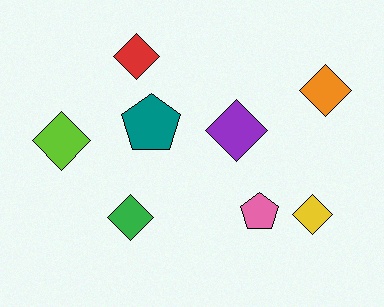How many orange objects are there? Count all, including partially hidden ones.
There is 1 orange object.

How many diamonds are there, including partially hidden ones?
There are 6 diamonds.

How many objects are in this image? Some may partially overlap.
There are 8 objects.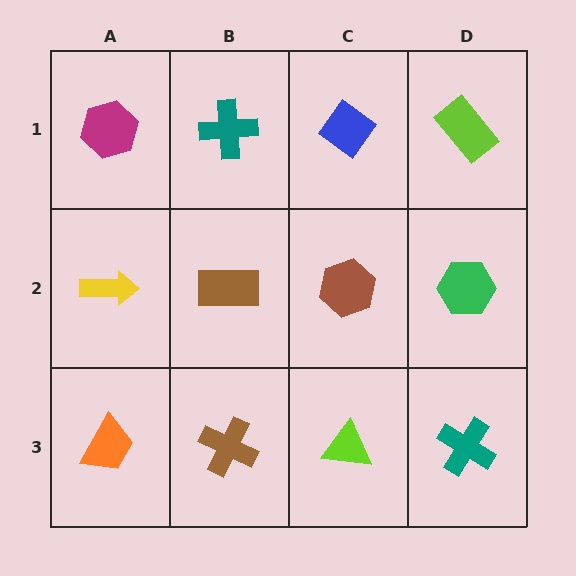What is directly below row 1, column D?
A green hexagon.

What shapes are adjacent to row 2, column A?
A magenta hexagon (row 1, column A), an orange trapezoid (row 3, column A), a brown rectangle (row 2, column B).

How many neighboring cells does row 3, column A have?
2.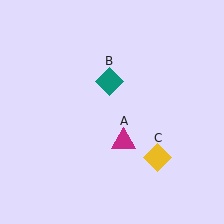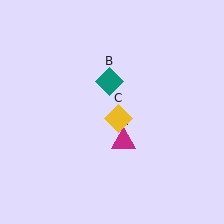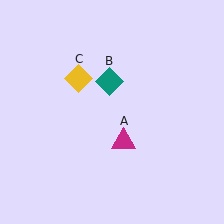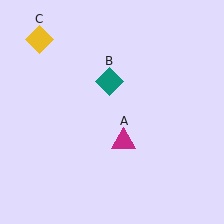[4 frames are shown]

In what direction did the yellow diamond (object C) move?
The yellow diamond (object C) moved up and to the left.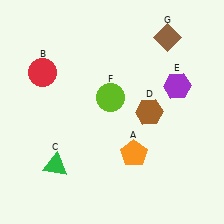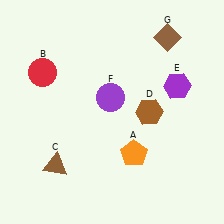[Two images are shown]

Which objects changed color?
C changed from green to brown. F changed from lime to purple.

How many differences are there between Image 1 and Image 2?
There are 2 differences between the two images.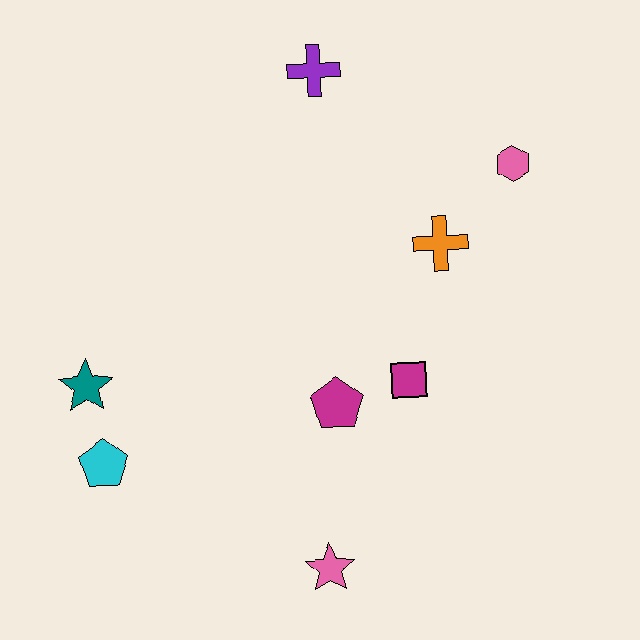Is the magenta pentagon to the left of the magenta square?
Yes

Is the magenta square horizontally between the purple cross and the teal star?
No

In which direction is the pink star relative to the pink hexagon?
The pink star is below the pink hexagon.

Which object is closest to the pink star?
The magenta pentagon is closest to the pink star.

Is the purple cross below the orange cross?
No